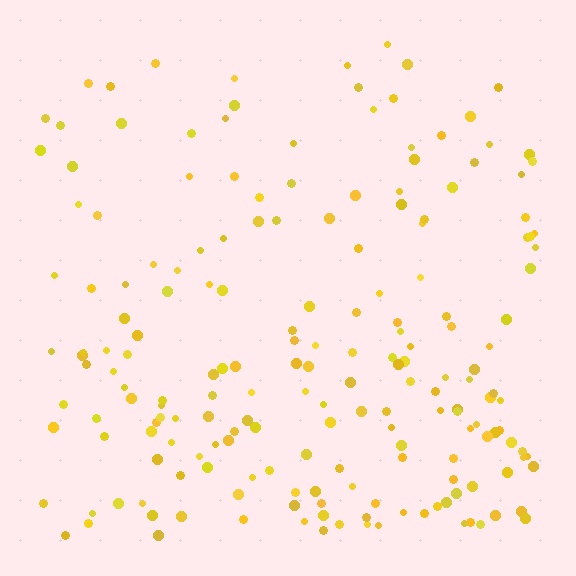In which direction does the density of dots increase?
From top to bottom, with the bottom side densest.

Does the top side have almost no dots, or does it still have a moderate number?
Still a moderate number, just noticeably fewer than the bottom.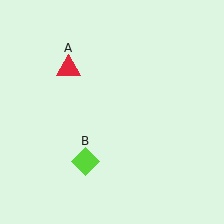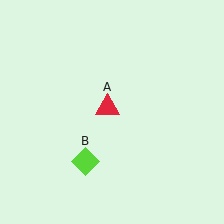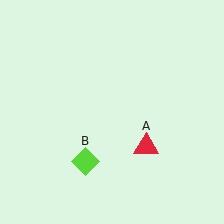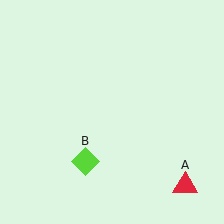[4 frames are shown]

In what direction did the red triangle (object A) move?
The red triangle (object A) moved down and to the right.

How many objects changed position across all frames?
1 object changed position: red triangle (object A).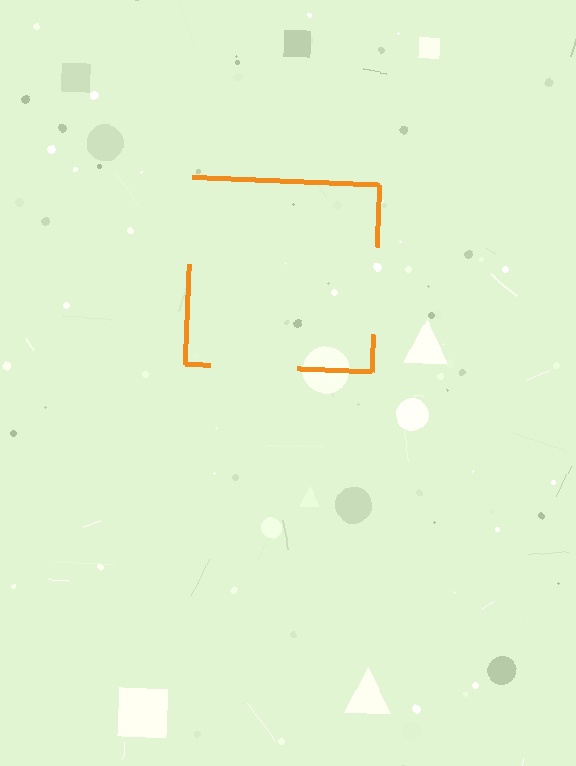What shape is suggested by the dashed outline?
The dashed outline suggests a square.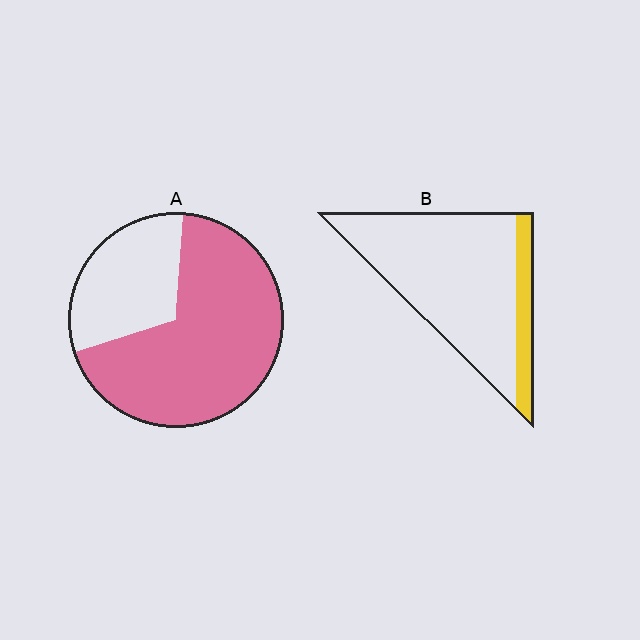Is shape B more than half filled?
No.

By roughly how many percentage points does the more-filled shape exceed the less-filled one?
By roughly 55 percentage points (A over B).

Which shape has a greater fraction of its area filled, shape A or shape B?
Shape A.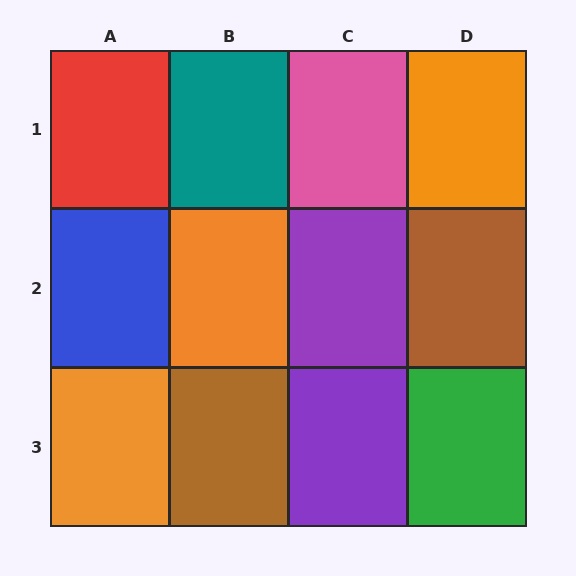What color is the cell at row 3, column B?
Brown.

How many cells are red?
1 cell is red.